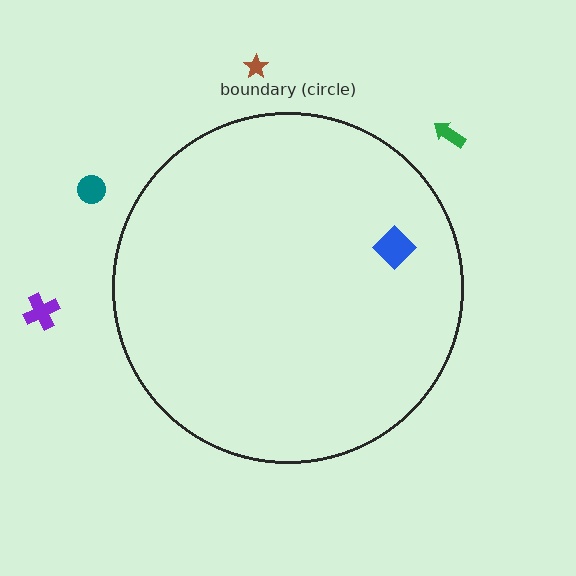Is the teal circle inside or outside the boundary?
Outside.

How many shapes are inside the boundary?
1 inside, 4 outside.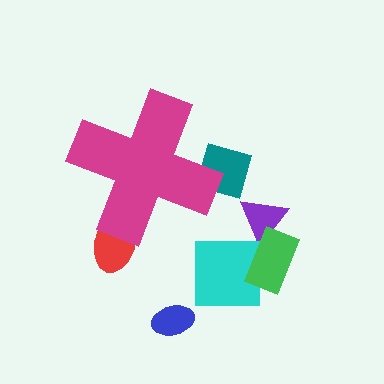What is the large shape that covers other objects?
A magenta cross.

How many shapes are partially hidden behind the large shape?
2 shapes are partially hidden.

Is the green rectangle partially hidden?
No, the green rectangle is fully visible.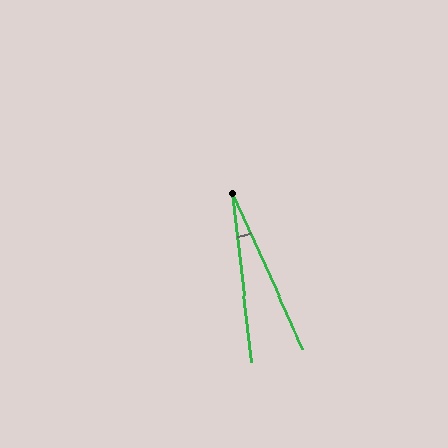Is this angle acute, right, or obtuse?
It is acute.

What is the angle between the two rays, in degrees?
Approximately 18 degrees.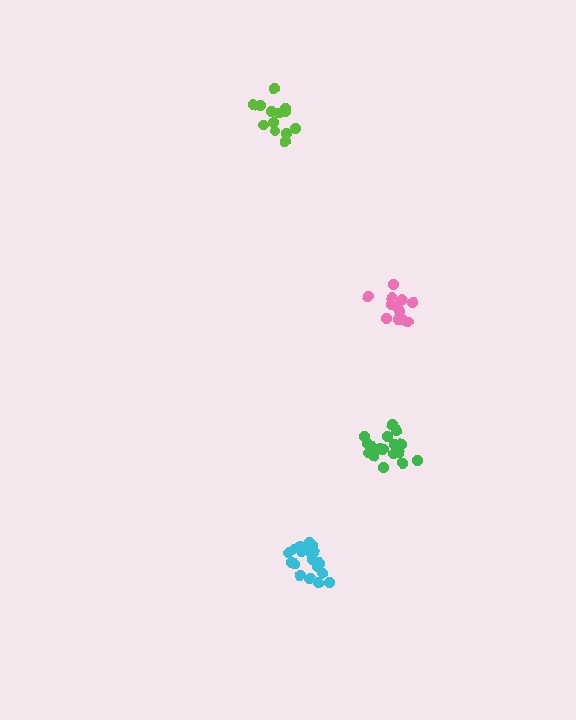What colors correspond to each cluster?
The clusters are colored: green, pink, cyan, lime.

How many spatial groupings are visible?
There are 4 spatial groupings.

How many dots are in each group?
Group 1: 19 dots, Group 2: 13 dots, Group 3: 19 dots, Group 4: 13 dots (64 total).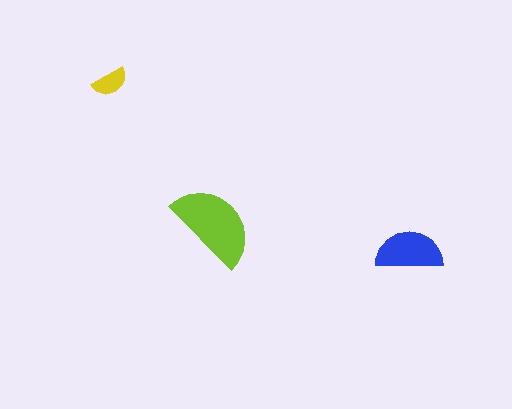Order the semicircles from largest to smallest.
the lime one, the blue one, the yellow one.